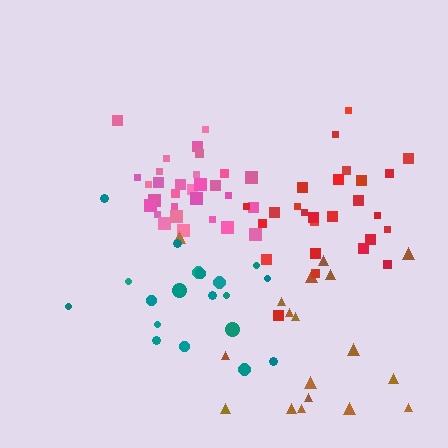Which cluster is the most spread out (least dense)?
Brown.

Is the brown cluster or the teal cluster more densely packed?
Teal.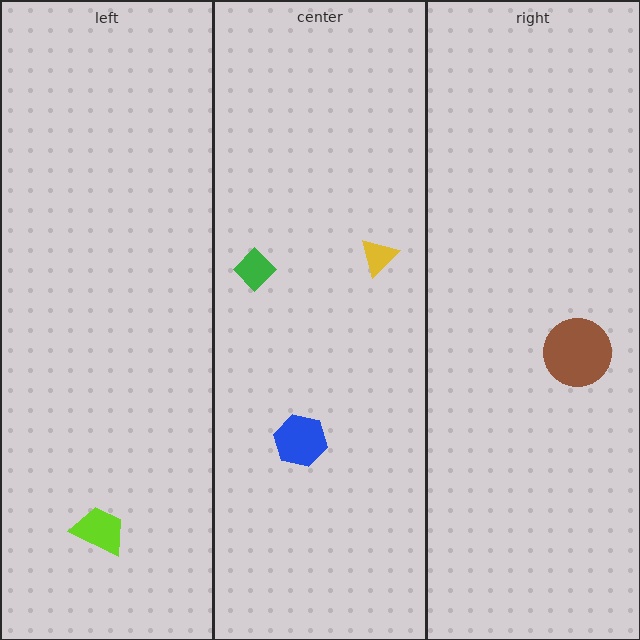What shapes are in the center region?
The yellow triangle, the blue hexagon, the green diamond.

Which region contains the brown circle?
The right region.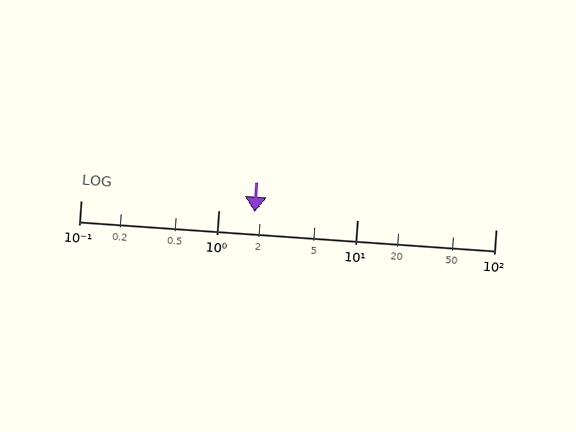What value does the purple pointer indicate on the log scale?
The pointer indicates approximately 1.8.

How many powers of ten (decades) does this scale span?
The scale spans 3 decades, from 0.1 to 100.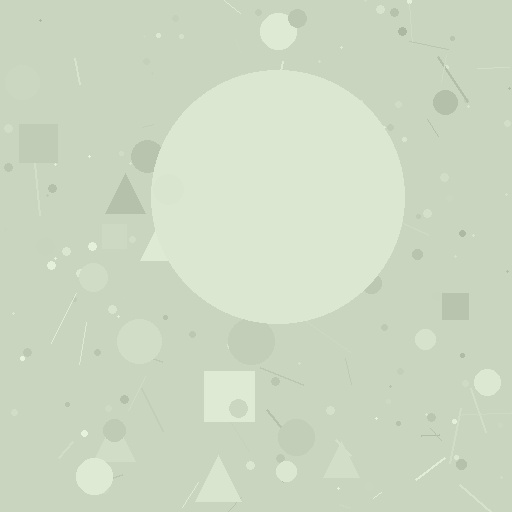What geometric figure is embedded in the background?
A circle is embedded in the background.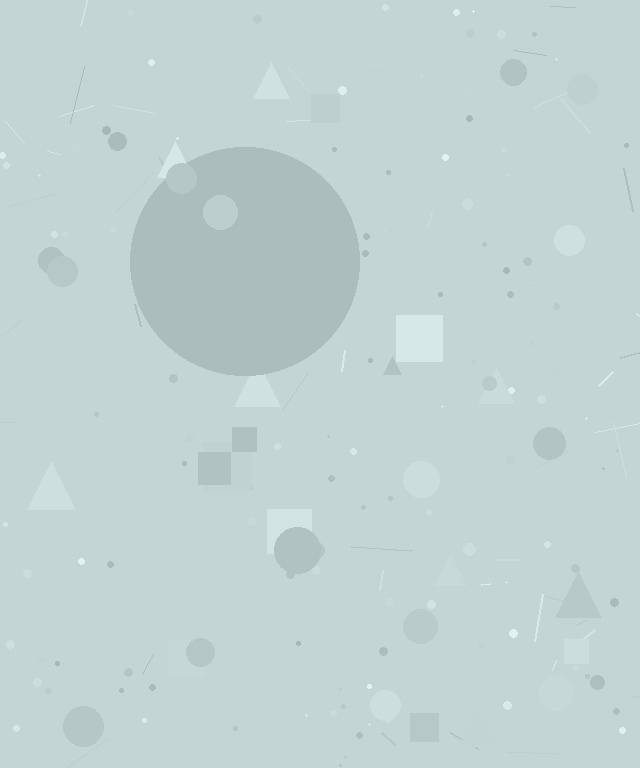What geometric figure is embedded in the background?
A circle is embedded in the background.